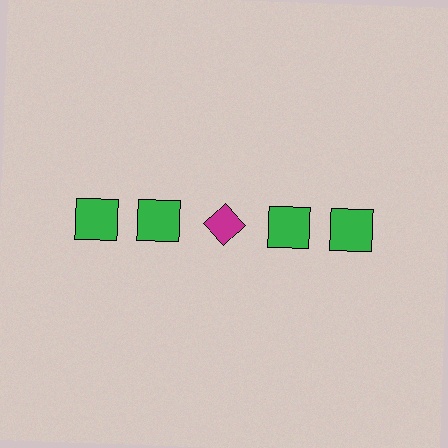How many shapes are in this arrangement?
There are 5 shapes arranged in a grid pattern.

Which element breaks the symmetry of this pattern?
The magenta diamond in the top row, center column breaks the symmetry. All other shapes are green squares.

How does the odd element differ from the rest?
It differs in both color (magenta instead of green) and shape (diamond instead of square).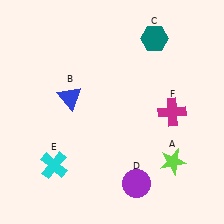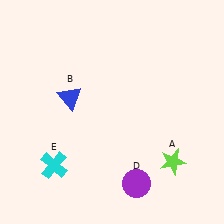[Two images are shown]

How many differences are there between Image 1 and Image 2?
There are 2 differences between the two images.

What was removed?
The teal hexagon (C), the magenta cross (F) were removed in Image 2.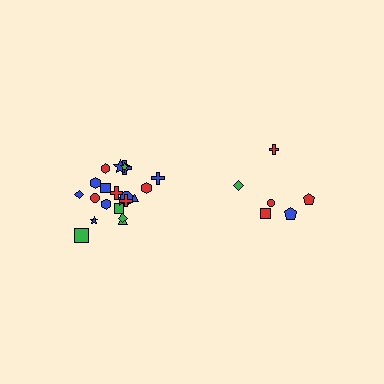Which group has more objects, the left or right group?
The left group.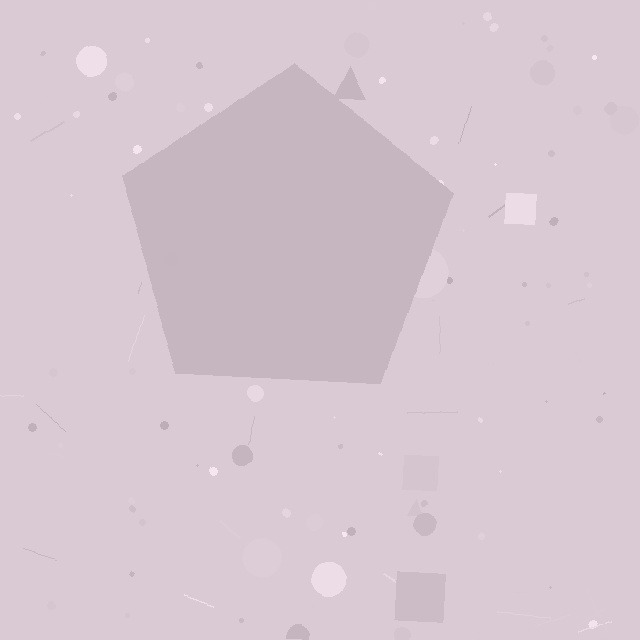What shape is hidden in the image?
A pentagon is hidden in the image.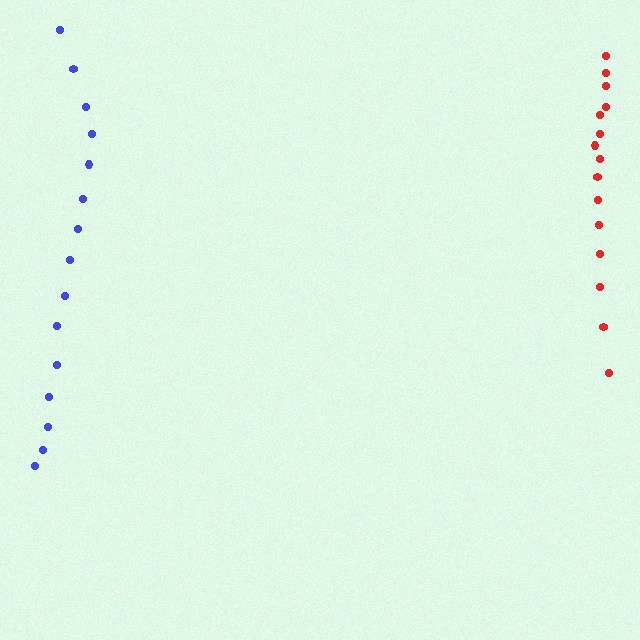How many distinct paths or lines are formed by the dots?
There are 2 distinct paths.